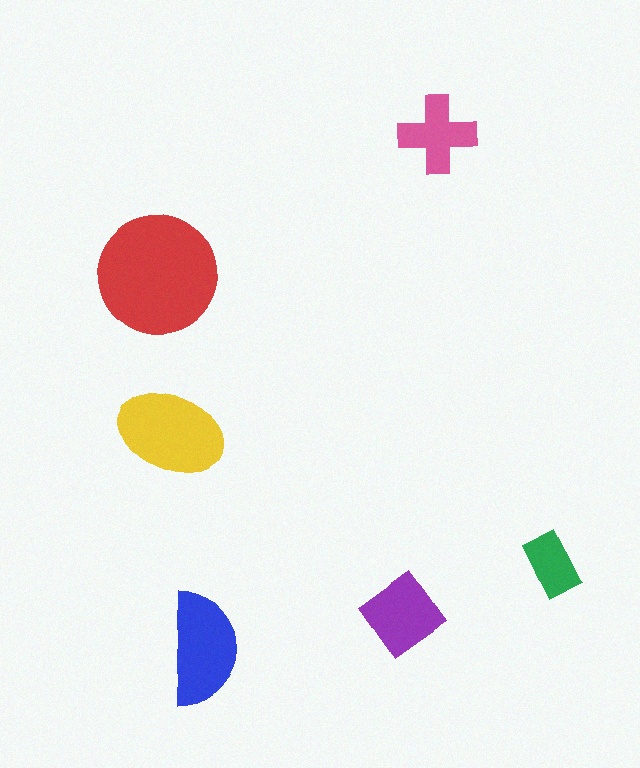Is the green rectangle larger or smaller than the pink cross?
Smaller.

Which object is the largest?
The red circle.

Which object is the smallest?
The green rectangle.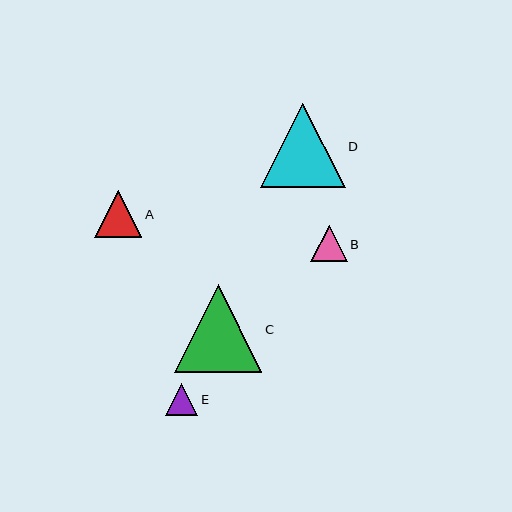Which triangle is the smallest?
Triangle E is the smallest with a size of approximately 32 pixels.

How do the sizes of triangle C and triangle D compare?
Triangle C and triangle D are approximately the same size.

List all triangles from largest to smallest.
From largest to smallest: C, D, A, B, E.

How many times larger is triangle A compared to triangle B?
Triangle A is approximately 1.3 times the size of triangle B.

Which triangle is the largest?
Triangle C is the largest with a size of approximately 88 pixels.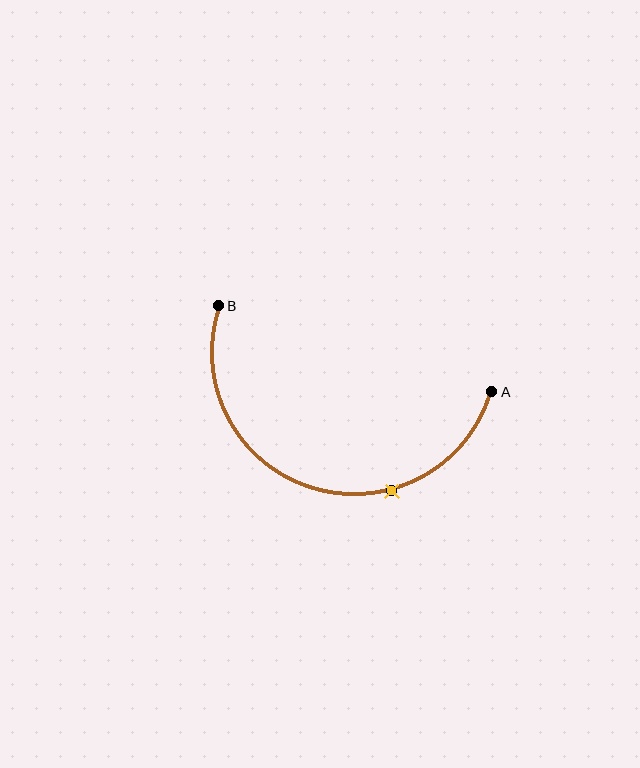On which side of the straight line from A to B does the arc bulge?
The arc bulges below the straight line connecting A and B.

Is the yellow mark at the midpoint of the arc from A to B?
No. The yellow mark lies on the arc but is closer to endpoint A. The arc midpoint would be at the point on the curve equidistant along the arc from both A and B.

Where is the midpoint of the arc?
The arc midpoint is the point on the curve farthest from the straight line joining A and B. It sits below that line.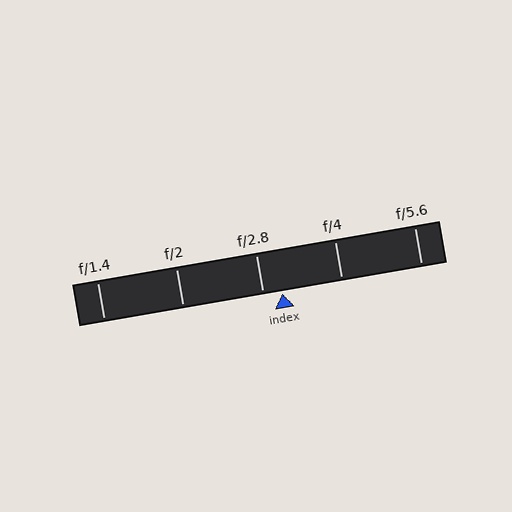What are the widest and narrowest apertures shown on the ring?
The widest aperture shown is f/1.4 and the narrowest is f/5.6.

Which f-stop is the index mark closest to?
The index mark is closest to f/2.8.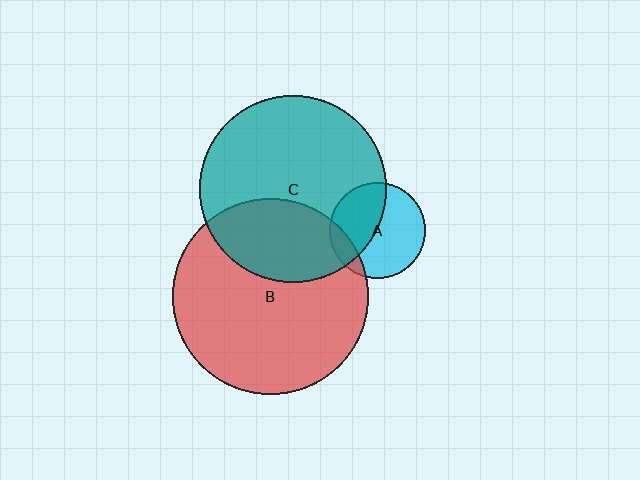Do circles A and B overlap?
Yes.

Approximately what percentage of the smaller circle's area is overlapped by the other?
Approximately 15%.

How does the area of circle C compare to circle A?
Approximately 3.8 times.